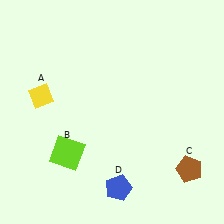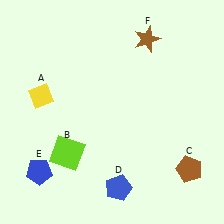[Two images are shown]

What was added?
A blue pentagon (E), a brown star (F) were added in Image 2.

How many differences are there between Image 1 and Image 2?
There are 2 differences between the two images.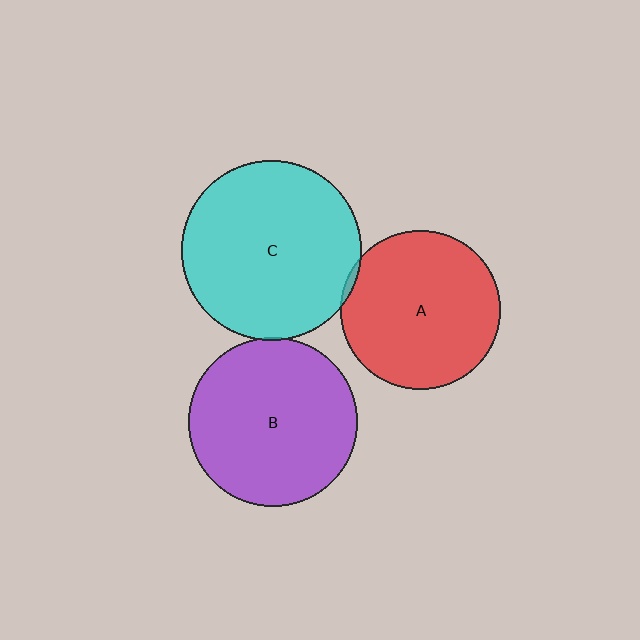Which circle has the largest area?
Circle C (cyan).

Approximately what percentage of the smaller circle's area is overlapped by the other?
Approximately 5%.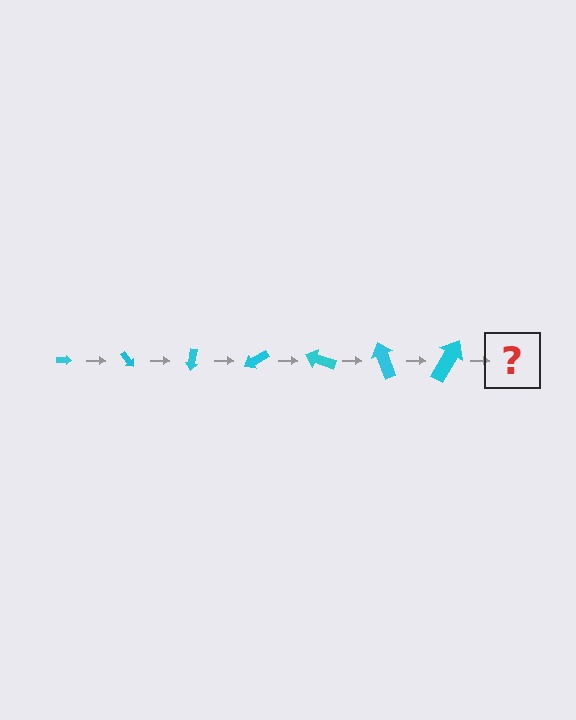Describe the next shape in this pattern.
It should be an arrow, larger than the previous one and rotated 350 degrees from the start.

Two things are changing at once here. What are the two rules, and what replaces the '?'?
The two rules are that the arrow grows larger each step and it rotates 50 degrees each step. The '?' should be an arrow, larger than the previous one and rotated 350 degrees from the start.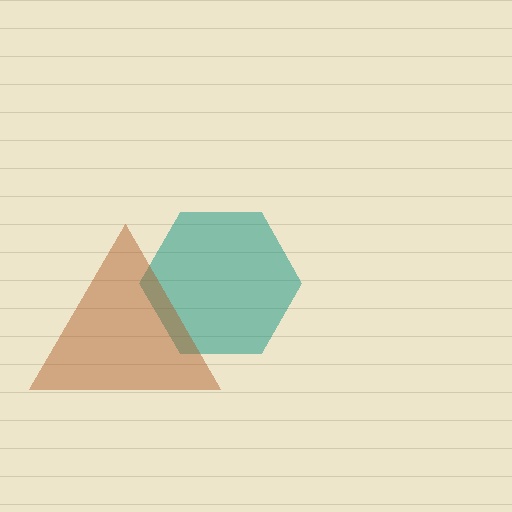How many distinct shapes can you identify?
There are 2 distinct shapes: a teal hexagon, a brown triangle.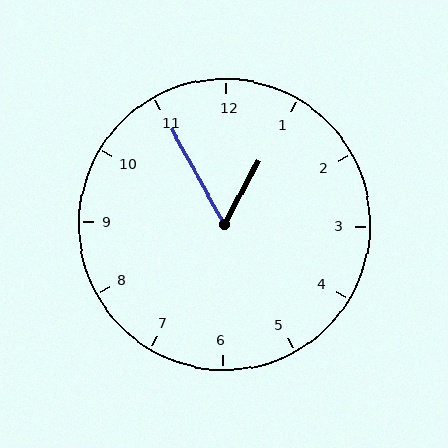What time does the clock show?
12:55.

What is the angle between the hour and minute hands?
Approximately 58 degrees.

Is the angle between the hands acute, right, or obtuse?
It is acute.